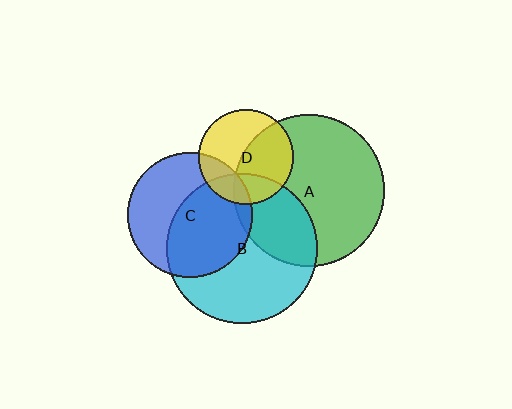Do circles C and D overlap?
Yes.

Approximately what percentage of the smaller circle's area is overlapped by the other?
Approximately 20%.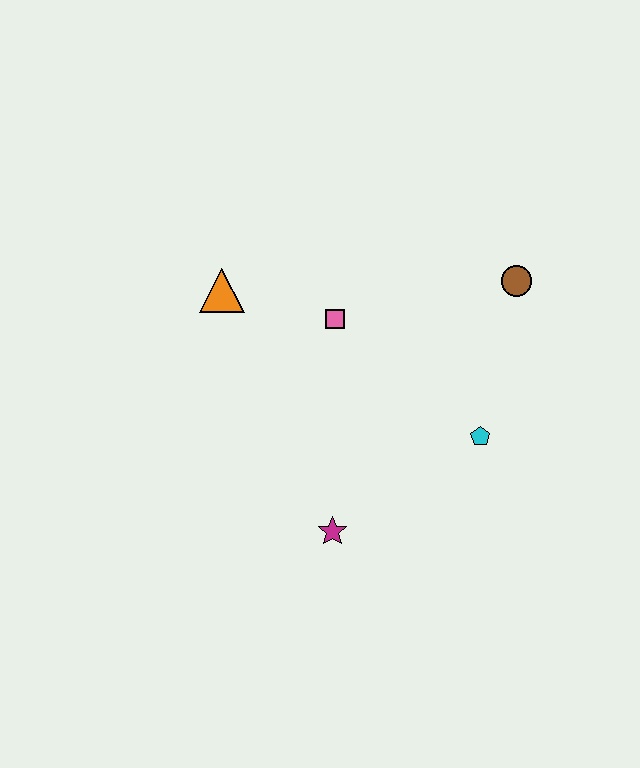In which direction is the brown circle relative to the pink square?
The brown circle is to the right of the pink square.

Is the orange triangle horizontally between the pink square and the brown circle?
No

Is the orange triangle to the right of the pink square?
No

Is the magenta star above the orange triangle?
No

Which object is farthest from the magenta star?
The brown circle is farthest from the magenta star.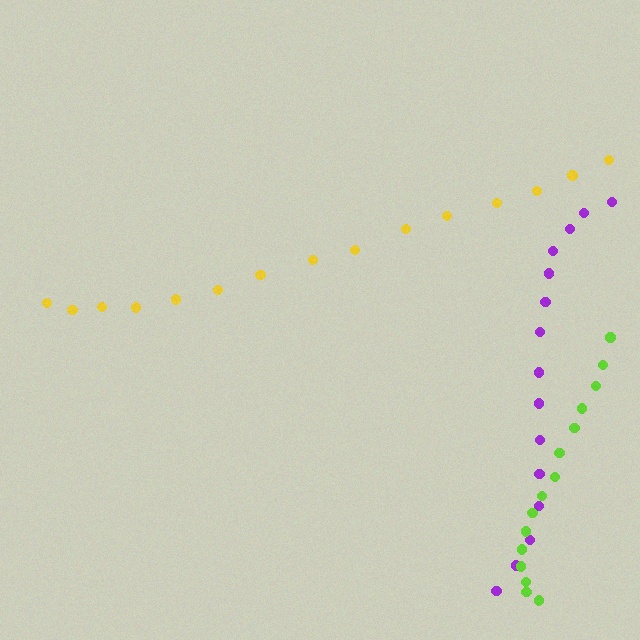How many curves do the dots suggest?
There are 3 distinct paths.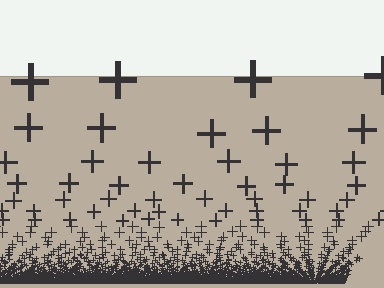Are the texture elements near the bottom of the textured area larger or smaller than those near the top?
Smaller. The gradient is inverted — elements near the bottom are smaller and denser.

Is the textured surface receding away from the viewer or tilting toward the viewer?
The surface appears to tilt toward the viewer. Texture elements get larger and sparser toward the top.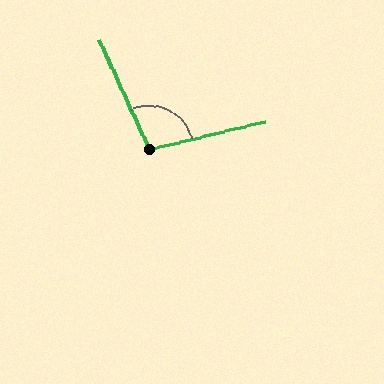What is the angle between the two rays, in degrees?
Approximately 101 degrees.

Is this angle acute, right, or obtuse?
It is obtuse.